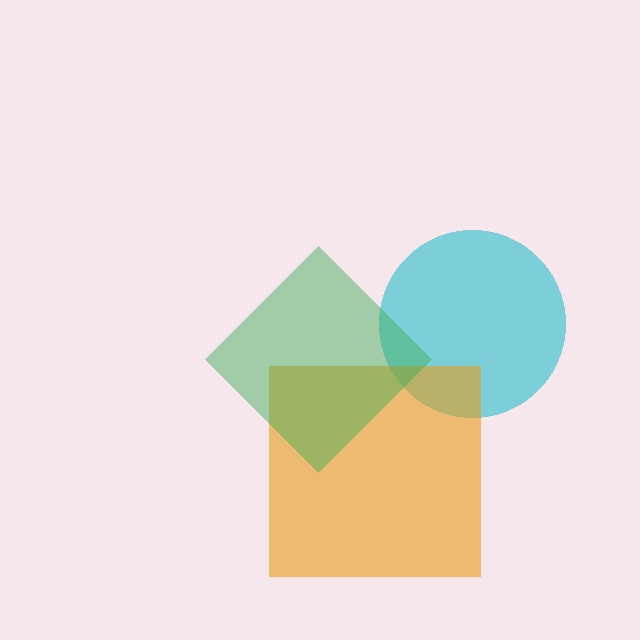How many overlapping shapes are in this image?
There are 3 overlapping shapes in the image.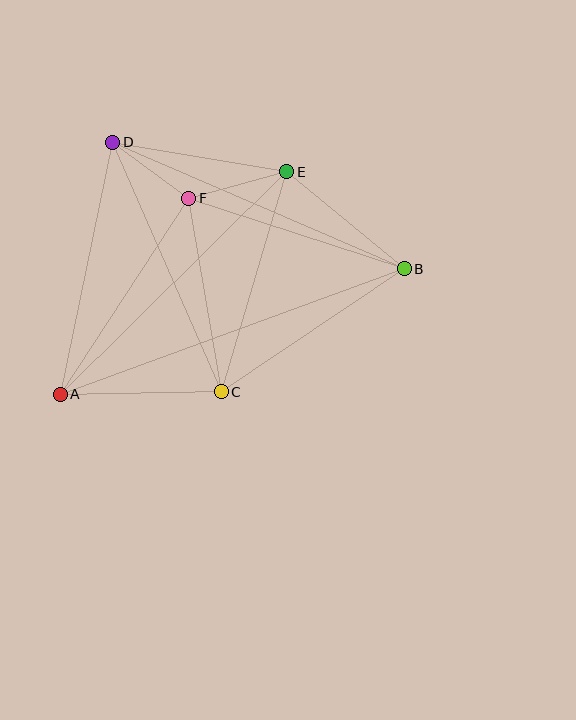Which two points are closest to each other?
Points D and F are closest to each other.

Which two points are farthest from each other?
Points A and B are farthest from each other.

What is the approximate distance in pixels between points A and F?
The distance between A and F is approximately 234 pixels.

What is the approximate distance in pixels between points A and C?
The distance between A and C is approximately 161 pixels.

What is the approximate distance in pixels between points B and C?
The distance between B and C is approximately 220 pixels.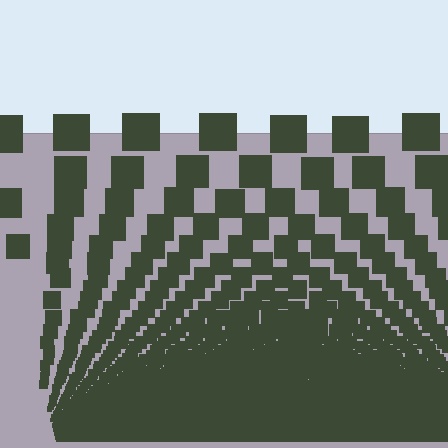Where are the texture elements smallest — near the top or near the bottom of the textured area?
Near the bottom.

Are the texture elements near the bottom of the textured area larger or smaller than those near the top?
Smaller. The gradient is inverted — elements near the bottom are smaller and denser.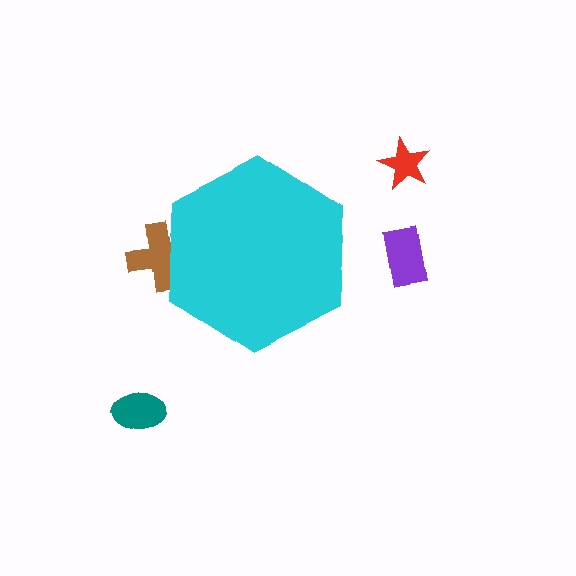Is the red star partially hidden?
No, the red star is fully visible.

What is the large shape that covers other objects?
A cyan hexagon.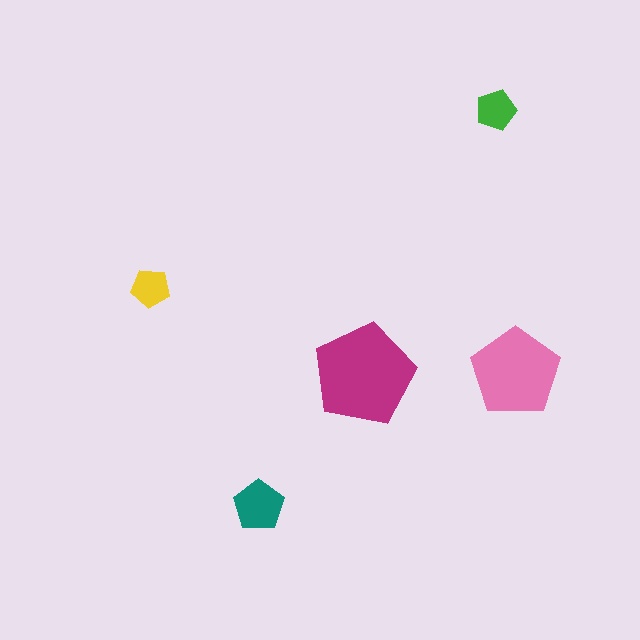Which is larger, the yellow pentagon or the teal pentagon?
The teal one.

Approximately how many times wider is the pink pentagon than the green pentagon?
About 2 times wider.